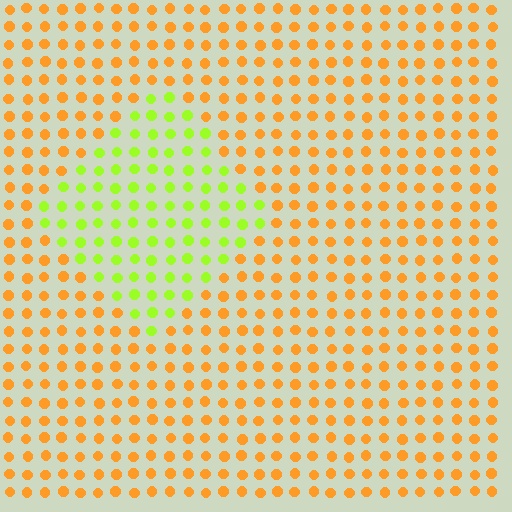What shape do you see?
I see a diamond.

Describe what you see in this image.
The image is filled with small orange elements in a uniform arrangement. A diamond-shaped region is visible where the elements are tinted to a slightly different hue, forming a subtle color boundary.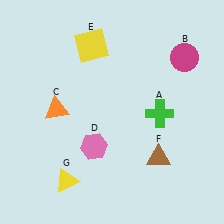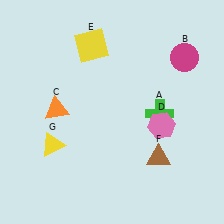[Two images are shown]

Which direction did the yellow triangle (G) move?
The yellow triangle (G) moved up.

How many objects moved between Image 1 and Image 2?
2 objects moved between the two images.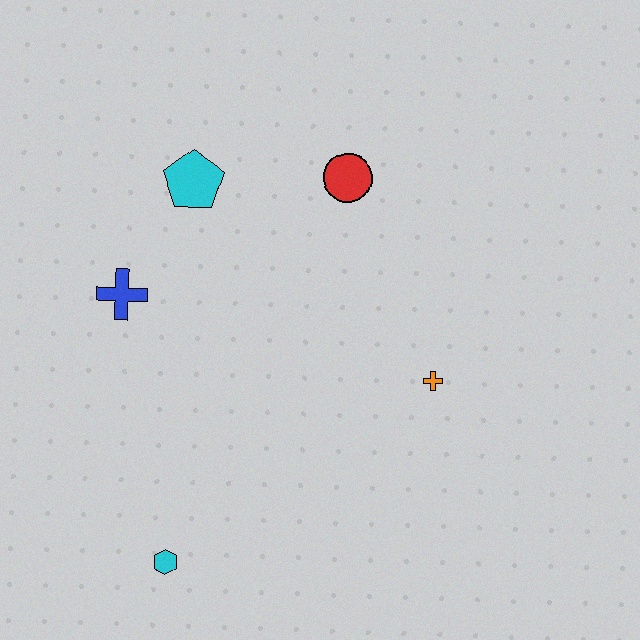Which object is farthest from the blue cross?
The orange cross is farthest from the blue cross.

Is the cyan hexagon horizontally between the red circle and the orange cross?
No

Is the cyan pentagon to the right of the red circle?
No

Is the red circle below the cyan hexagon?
No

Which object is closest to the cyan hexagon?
The blue cross is closest to the cyan hexagon.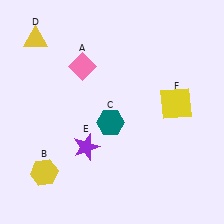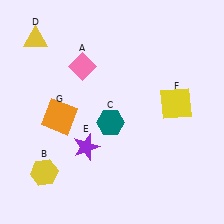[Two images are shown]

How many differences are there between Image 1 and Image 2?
There is 1 difference between the two images.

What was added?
An orange square (G) was added in Image 2.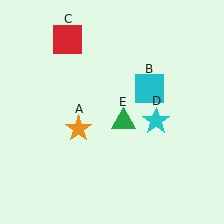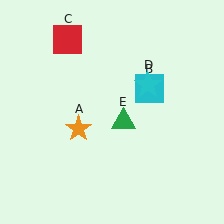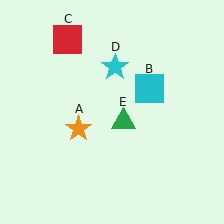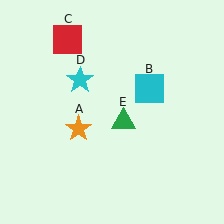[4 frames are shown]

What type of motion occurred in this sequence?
The cyan star (object D) rotated counterclockwise around the center of the scene.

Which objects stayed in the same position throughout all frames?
Orange star (object A) and cyan square (object B) and red square (object C) and green triangle (object E) remained stationary.